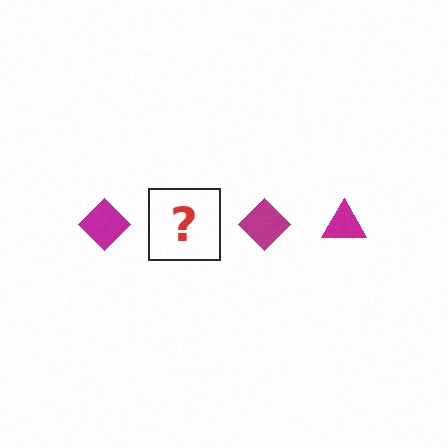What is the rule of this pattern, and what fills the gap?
The rule is that the pattern cycles through diamond, triangle shapes in magenta. The gap should be filled with a magenta triangle.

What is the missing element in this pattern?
The missing element is a magenta triangle.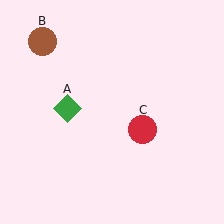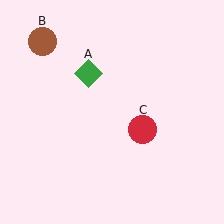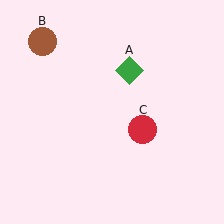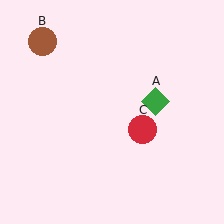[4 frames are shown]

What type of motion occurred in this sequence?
The green diamond (object A) rotated clockwise around the center of the scene.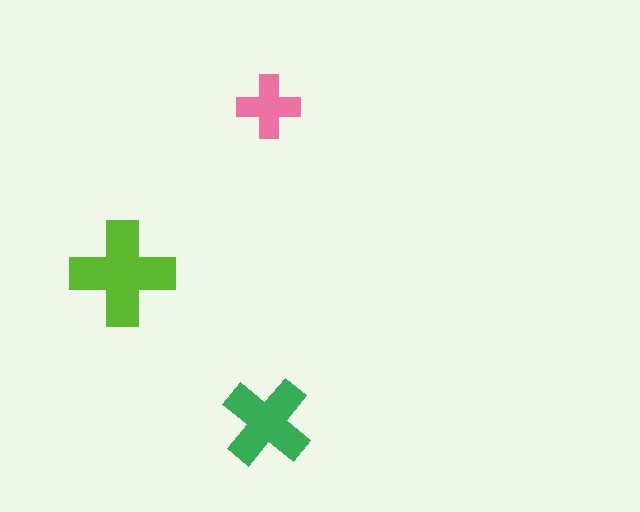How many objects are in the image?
There are 3 objects in the image.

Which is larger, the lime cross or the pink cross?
The lime one.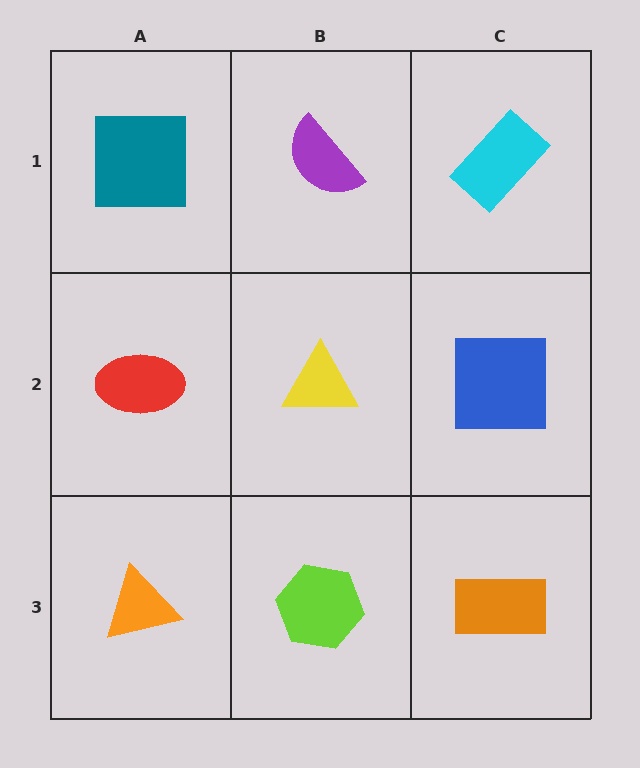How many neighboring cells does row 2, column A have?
3.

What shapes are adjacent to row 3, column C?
A blue square (row 2, column C), a lime hexagon (row 3, column B).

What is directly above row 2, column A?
A teal square.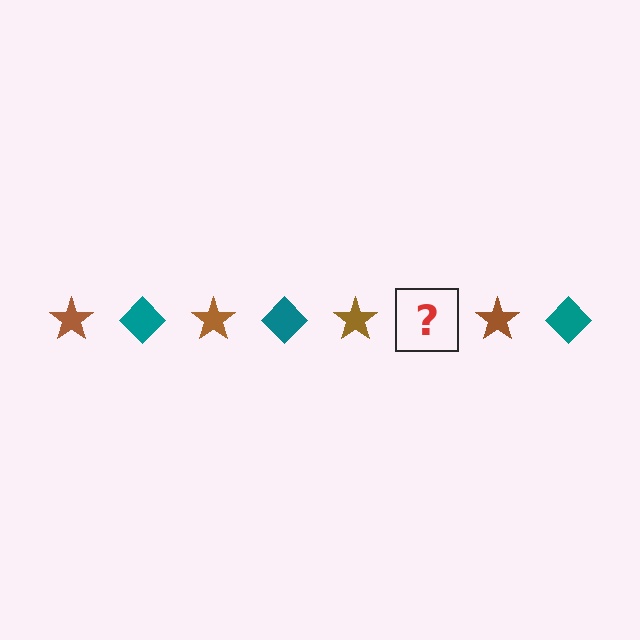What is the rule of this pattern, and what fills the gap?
The rule is that the pattern alternates between brown star and teal diamond. The gap should be filled with a teal diamond.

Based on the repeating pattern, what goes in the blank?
The blank should be a teal diamond.